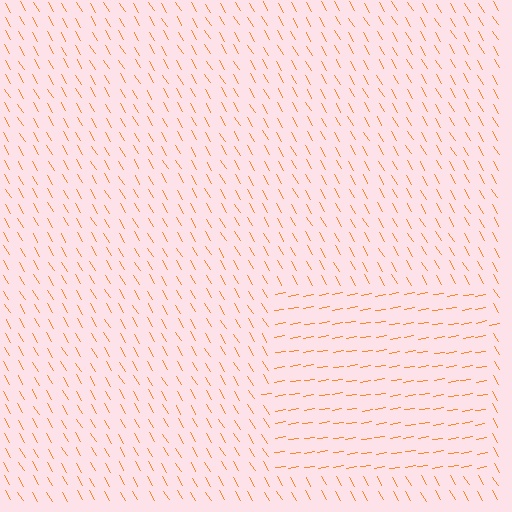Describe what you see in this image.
The image is filled with small orange line segments. A rectangle region in the image has lines oriented differently from the surrounding lines, creating a visible texture boundary.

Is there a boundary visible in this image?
Yes, there is a texture boundary formed by a change in line orientation.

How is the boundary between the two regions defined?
The boundary is defined purely by a change in line orientation (approximately 69 degrees difference). All lines are the same color and thickness.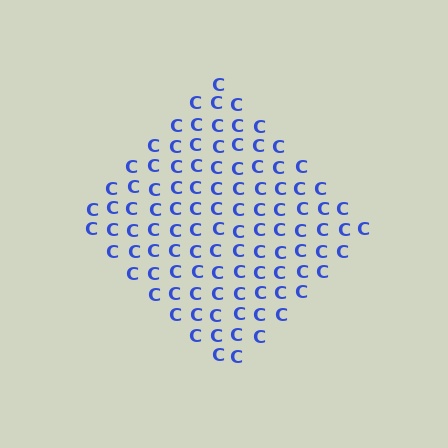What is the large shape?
The large shape is a diamond.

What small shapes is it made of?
It is made of small letter C's.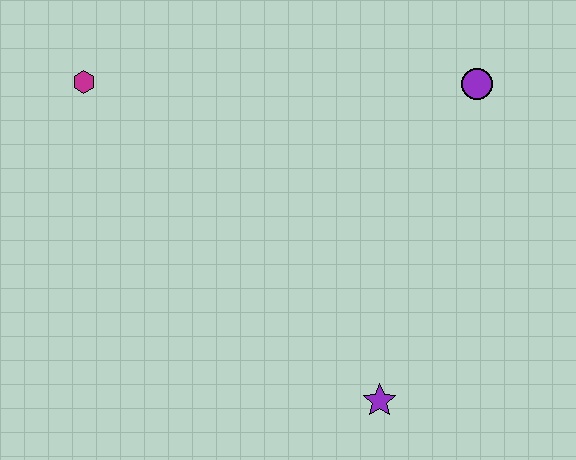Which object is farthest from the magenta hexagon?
The purple star is farthest from the magenta hexagon.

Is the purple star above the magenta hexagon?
No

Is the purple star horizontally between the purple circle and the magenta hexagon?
Yes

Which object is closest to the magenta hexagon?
The purple circle is closest to the magenta hexagon.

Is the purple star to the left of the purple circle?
Yes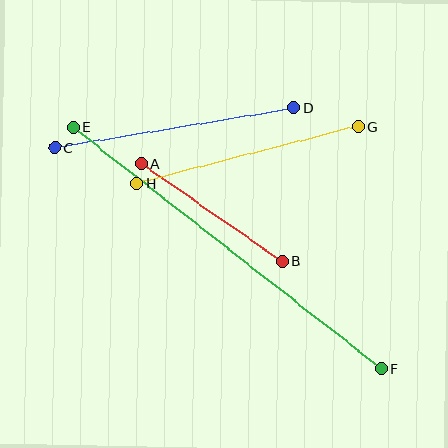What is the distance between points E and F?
The distance is approximately 392 pixels.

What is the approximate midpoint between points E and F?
The midpoint is at approximately (227, 248) pixels.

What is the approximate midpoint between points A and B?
The midpoint is at approximately (212, 213) pixels.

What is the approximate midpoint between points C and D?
The midpoint is at approximately (174, 128) pixels.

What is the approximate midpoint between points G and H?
The midpoint is at approximately (248, 155) pixels.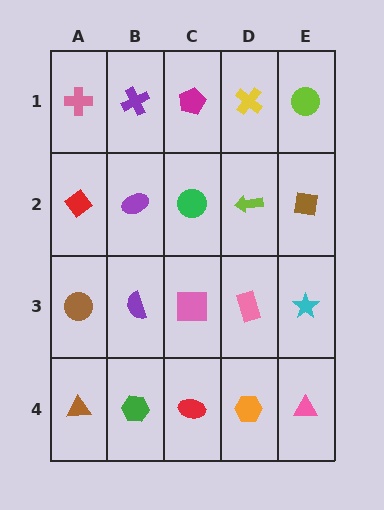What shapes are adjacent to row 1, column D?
A lime arrow (row 2, column D), a magenta pentagon (row 1, column C), a lime circle (row 1, column E).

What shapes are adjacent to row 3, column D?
A lime arrow (row 2, column D), an orange hexagon (row 4, column D), a pink square (row 3, column C), a cyan star (row 3, column E).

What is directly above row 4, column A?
A brown circle.